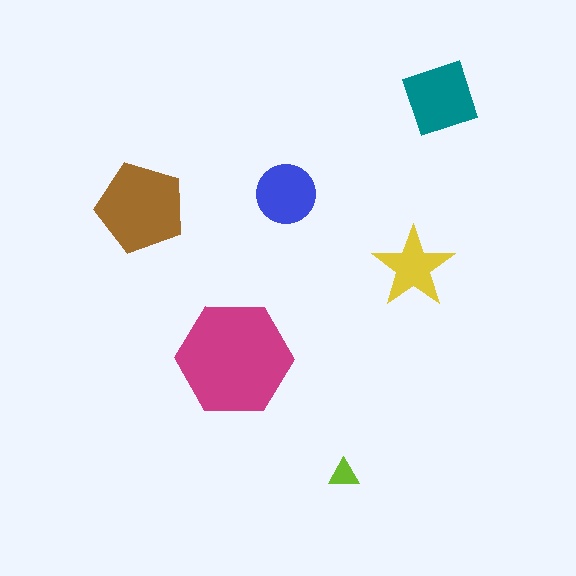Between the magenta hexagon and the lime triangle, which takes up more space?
The magenta hexagon.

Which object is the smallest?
The lime triangle.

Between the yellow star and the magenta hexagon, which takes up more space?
The magenta hexagon.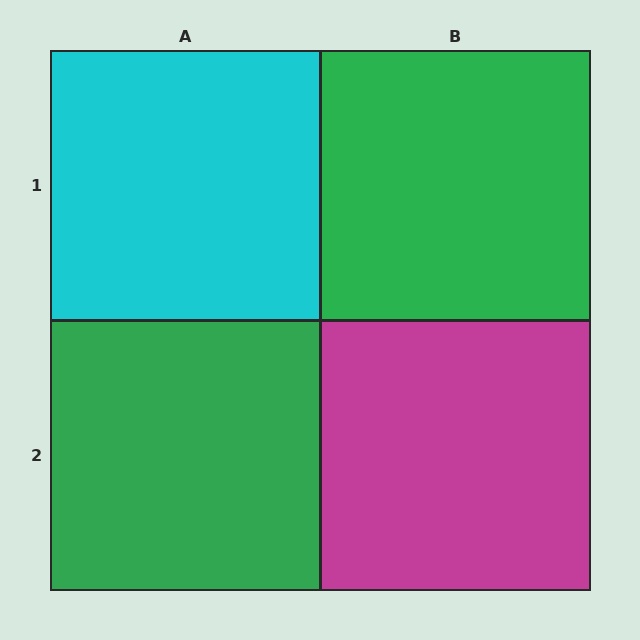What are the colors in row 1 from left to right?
Cyan, green.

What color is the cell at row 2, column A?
Green.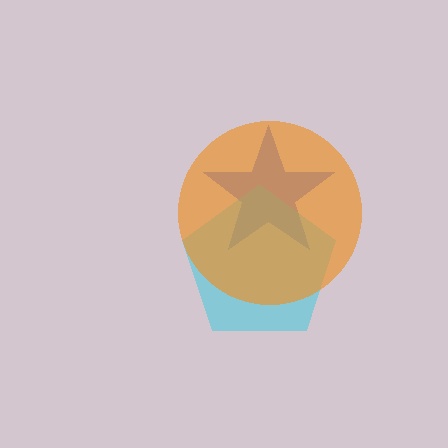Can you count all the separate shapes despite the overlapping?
Yes, there are 3 separate shapes.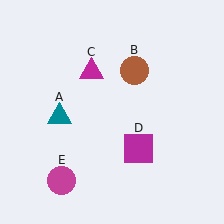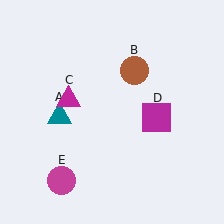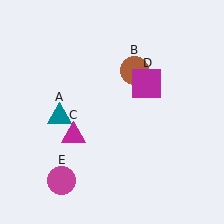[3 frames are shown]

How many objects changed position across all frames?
2 objects changed position: magenta triangle (object C), magenta square (object D).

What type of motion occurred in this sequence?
The magenta triangle (object C), magenta square (object D) rotated counterclockwise around the center of the scene.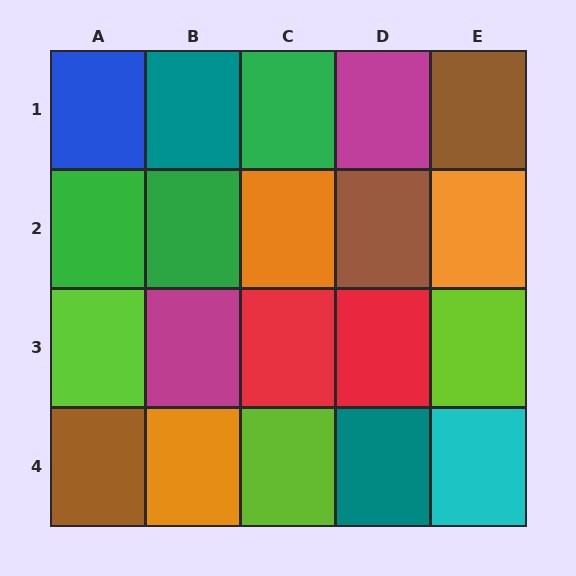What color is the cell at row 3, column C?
Red.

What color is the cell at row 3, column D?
Red.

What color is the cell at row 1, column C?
Green.